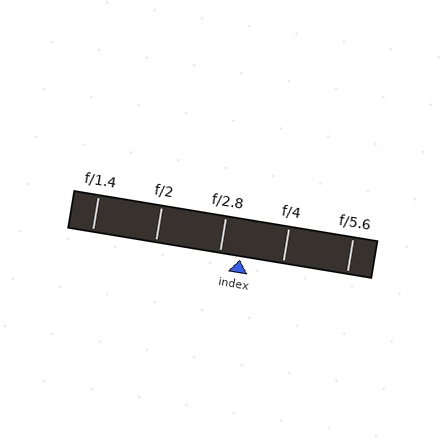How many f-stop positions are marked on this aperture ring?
There are 5 f-stop positions marked.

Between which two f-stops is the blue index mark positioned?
The index mark is between f/2.8 and f/4.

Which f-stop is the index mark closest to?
The index mark is closest to f/2.8.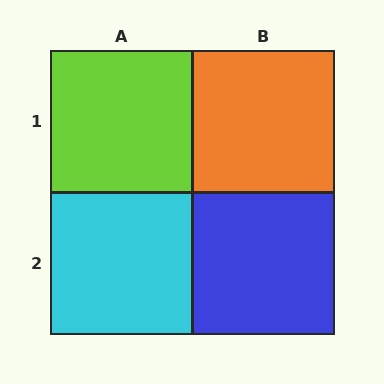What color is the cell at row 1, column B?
Orange.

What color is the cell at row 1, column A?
Lime.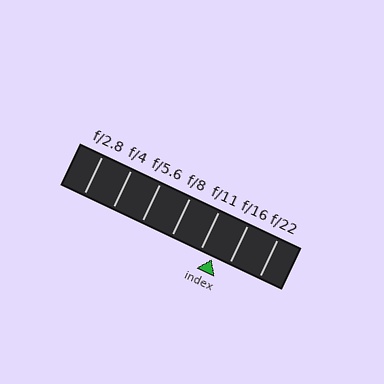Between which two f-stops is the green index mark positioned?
The index mark is between f/11 and f/16.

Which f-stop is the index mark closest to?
The index mark is closest to f/11.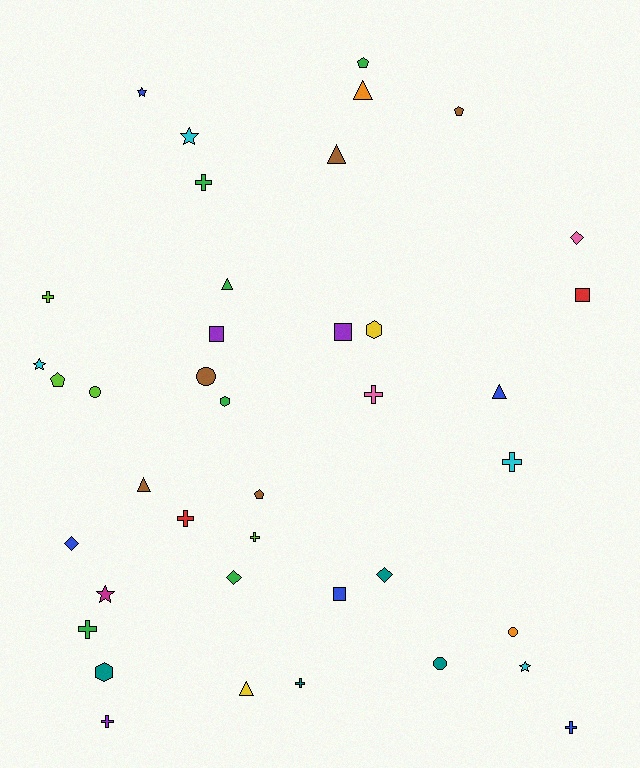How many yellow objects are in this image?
There are 2 yellow objects.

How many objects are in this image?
There are 40 objects.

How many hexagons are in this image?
There are 3 hexagons.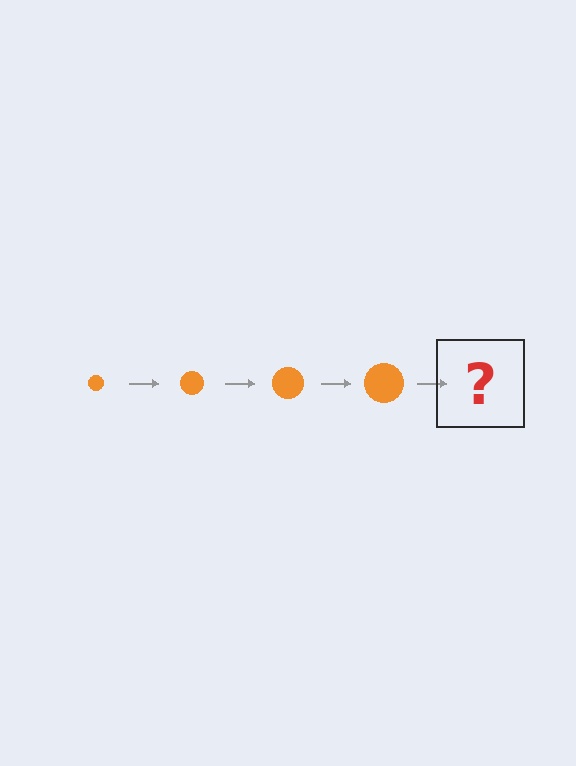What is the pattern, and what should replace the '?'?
The pattern is that the circle gets progressively larger each step. The '?' should be an orange circle, larger than the previous one.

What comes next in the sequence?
The next element should be an orange circle, larger than the previous one.